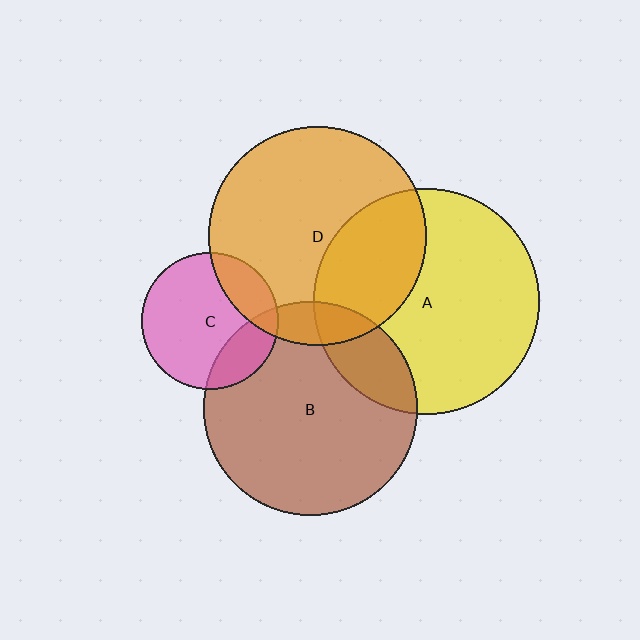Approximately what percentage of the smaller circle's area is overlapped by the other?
Approximately 30%.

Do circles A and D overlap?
Yes.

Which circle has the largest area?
Circle A (yellow).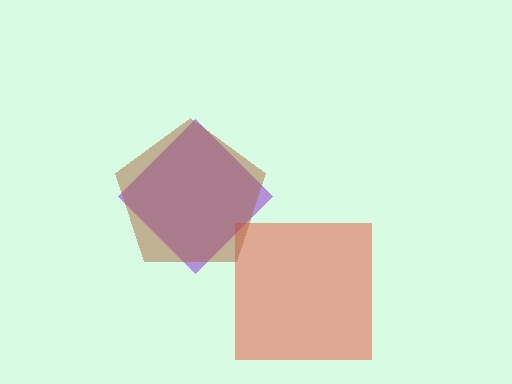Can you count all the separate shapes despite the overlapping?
Yes, there are 3 separate shapes.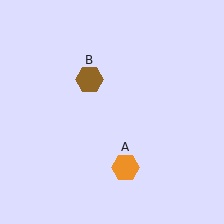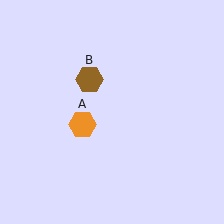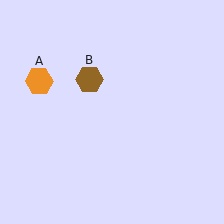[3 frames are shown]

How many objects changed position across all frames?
1 object changed position: orange hexagon (object A).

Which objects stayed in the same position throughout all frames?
Brown hexagon (object B) remained stationary.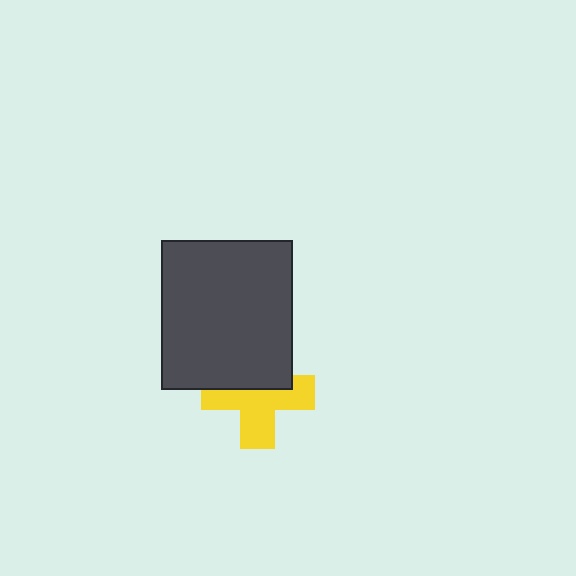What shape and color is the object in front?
The object in front is a dark gray rectangle.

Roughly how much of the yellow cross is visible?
About half of it is visible (roughly 60%).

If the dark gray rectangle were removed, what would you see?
You would see the complete yellow cross.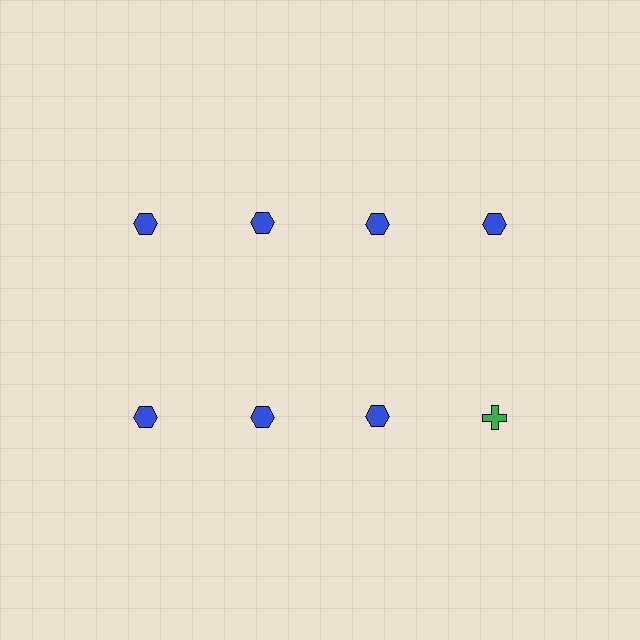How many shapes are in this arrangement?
There are 8 shapes arranged in a grid pattern.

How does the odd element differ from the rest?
It differs in both color (green instead of blue) and shape (cross instead of hexagon).